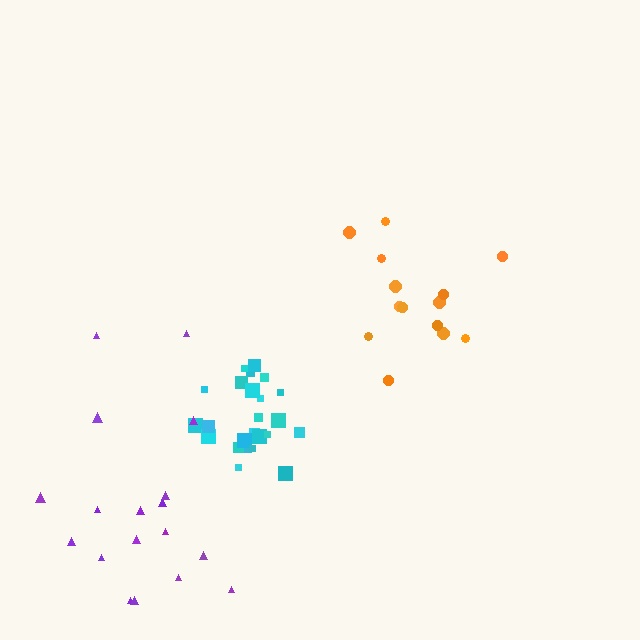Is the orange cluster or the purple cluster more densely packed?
Orange.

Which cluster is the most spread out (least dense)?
Purple.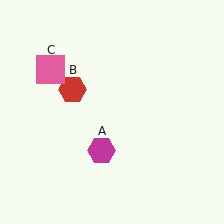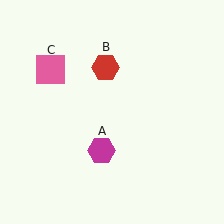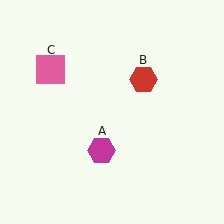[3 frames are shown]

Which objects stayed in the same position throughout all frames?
Magenta hexagon (object A) and pink square (object C) remained stationary.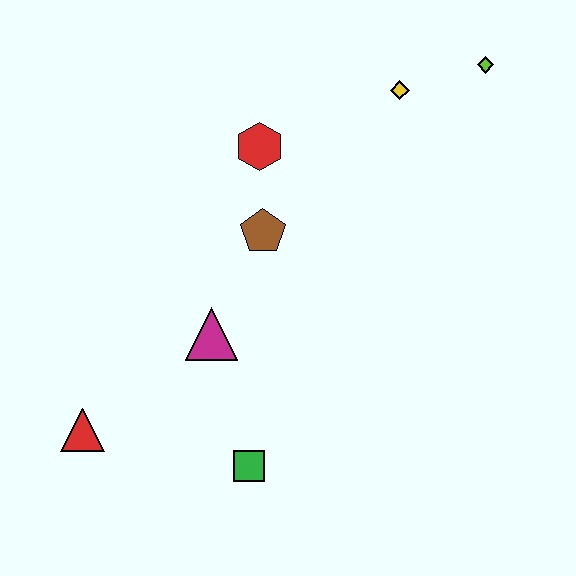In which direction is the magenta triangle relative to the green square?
The magenta triangle is above the green square.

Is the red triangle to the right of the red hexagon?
No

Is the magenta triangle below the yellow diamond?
Yes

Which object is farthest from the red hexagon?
The red triangle is farthest from the red hexagon.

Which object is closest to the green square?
The magenta triangle is closest to the green square.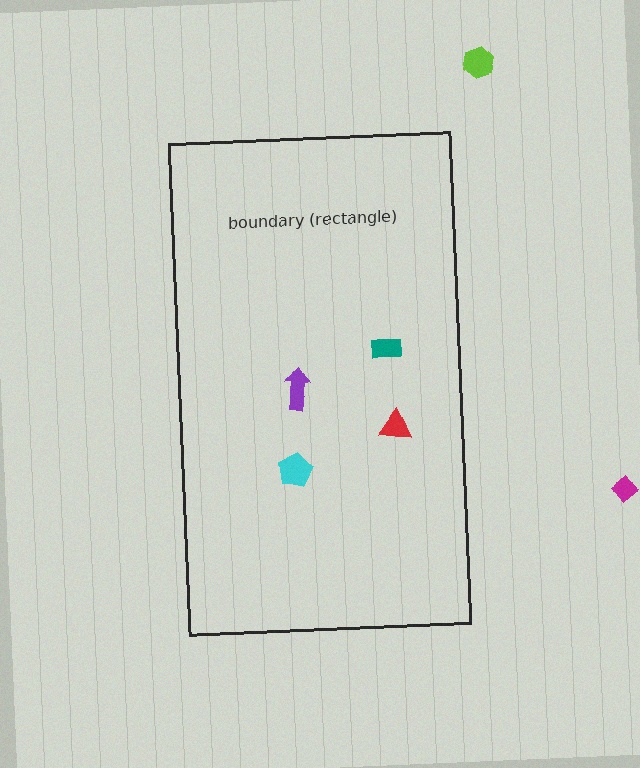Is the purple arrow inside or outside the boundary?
Inside.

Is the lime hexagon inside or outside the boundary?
Outside.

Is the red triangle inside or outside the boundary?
Inside.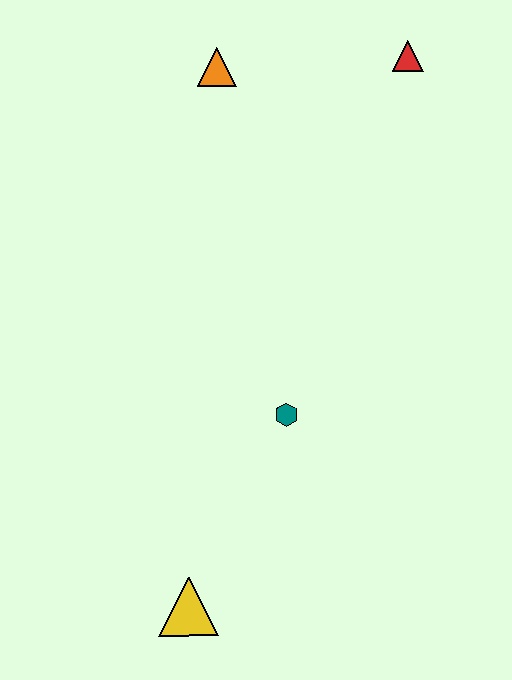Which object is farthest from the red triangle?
The yellow triangle is farthest from the red triangle.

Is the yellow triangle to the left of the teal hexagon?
Yes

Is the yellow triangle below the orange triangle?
Yes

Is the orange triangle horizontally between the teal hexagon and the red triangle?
No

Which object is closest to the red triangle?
The orange triangle is closest to the red triangle.